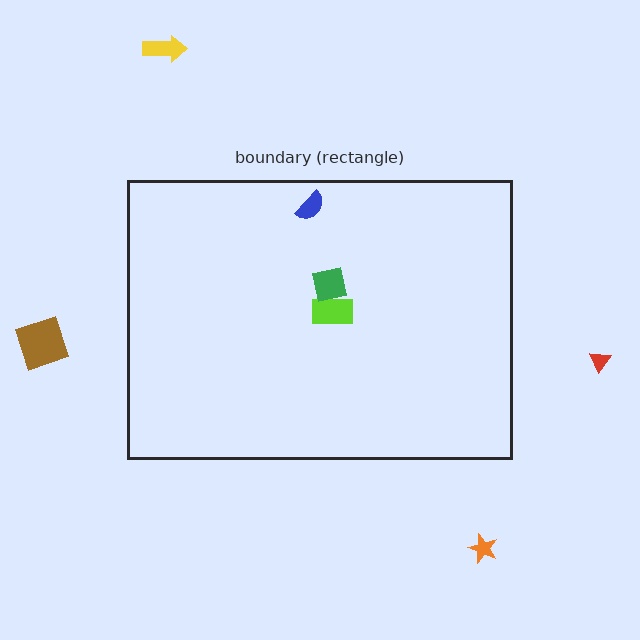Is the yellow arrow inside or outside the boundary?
Outside.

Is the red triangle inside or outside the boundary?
Outside.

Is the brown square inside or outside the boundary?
Outside.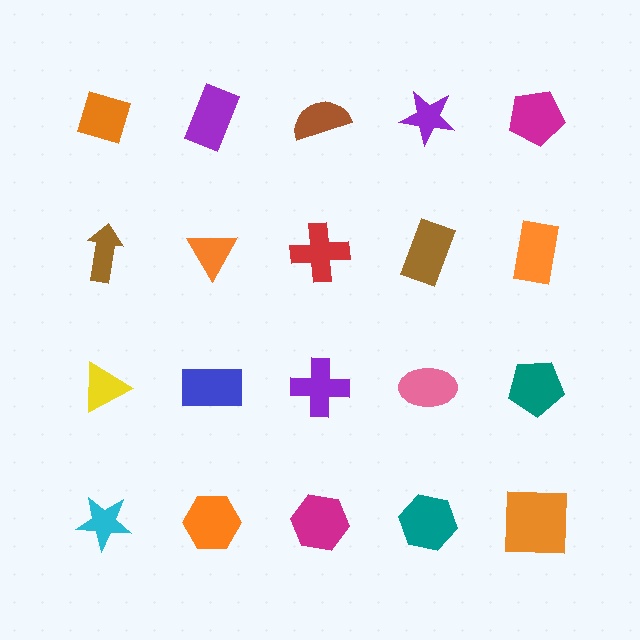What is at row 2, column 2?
An orange triangle.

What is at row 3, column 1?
A yellow triangle.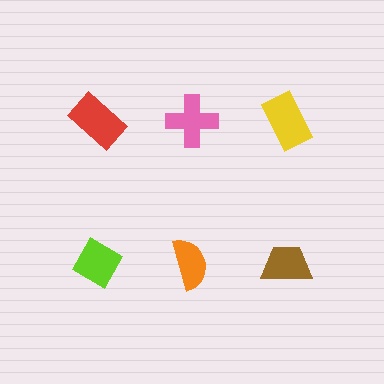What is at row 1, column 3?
A yellow rectangle.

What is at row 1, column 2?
A pink cross.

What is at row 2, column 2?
An orange semicircle.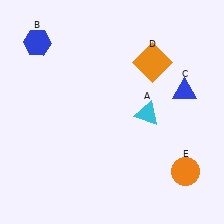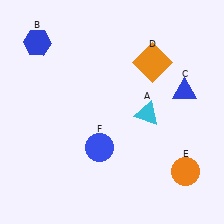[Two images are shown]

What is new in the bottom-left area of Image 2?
A blue circle (F) was added in the bottom-left area of Image 2.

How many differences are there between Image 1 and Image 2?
There is 1 difference between the two images.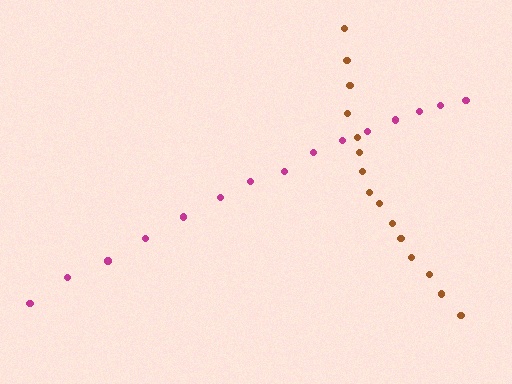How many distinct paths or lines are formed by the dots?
There are 2 distinct paths.